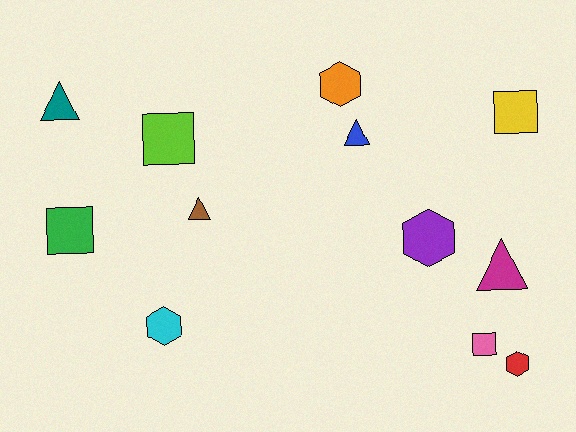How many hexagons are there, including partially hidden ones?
There are 4 hexagons.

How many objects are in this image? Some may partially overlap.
There are 12 objects.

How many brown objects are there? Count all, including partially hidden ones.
There is 1 brown object.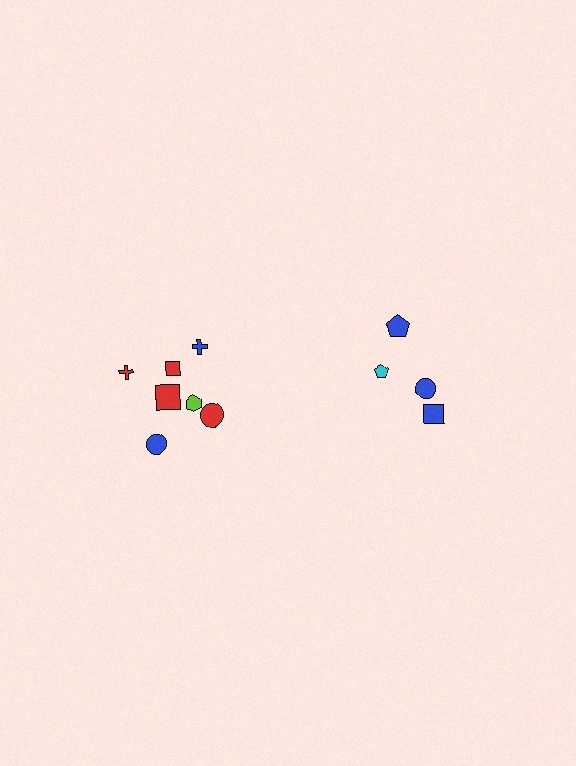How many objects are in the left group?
There are 7 objects.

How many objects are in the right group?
There are 4 objects.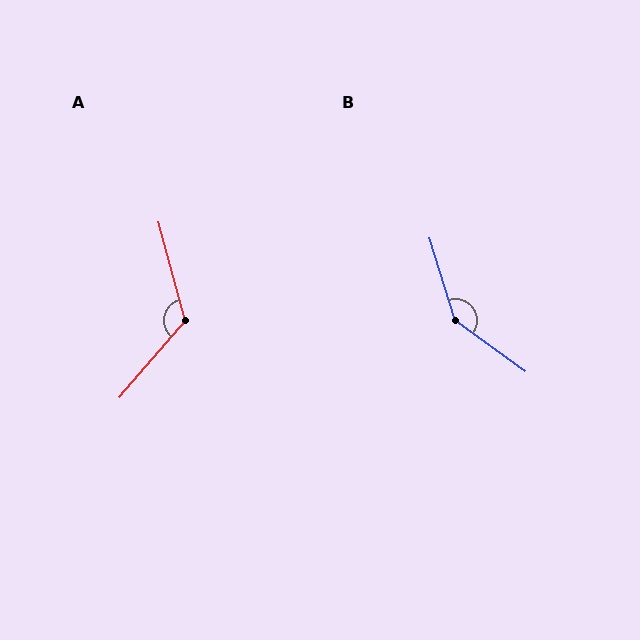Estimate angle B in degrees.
Approximately 143 degrees.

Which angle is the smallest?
A, at approximately 124 degrees.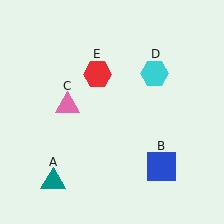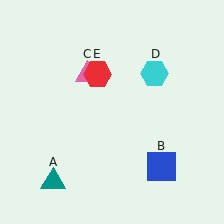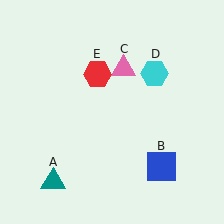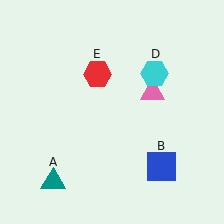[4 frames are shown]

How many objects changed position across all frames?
1 object changed position: pink triangle (object C).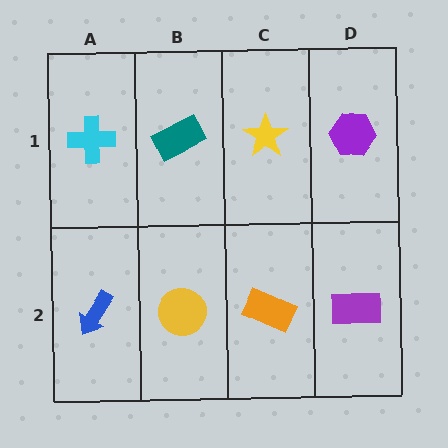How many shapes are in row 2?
4 shapes.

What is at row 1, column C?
A yellow star.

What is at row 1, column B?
A teal rectangle.